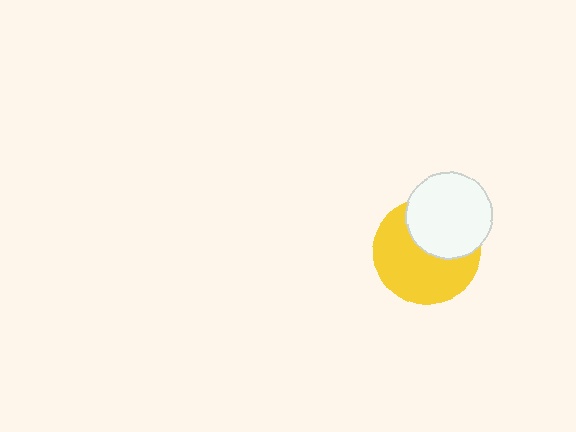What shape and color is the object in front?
The object in front is a white circle.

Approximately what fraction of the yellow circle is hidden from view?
Roughly 38% of the yellow circle is hidden behind the white circle.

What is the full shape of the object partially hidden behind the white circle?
The partially hidden object is a yellow circle.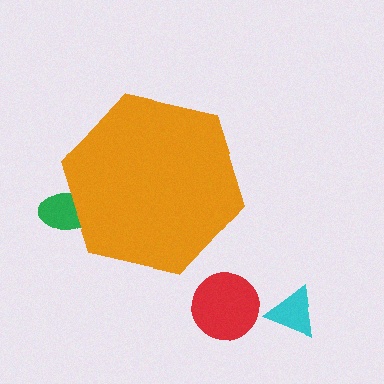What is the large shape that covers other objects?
An orange hexagon.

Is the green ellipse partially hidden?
Yes, the green ellipse is partially hidden behind the orange hexagon.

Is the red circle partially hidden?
No, the red circle is fully visible.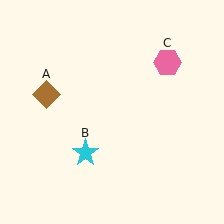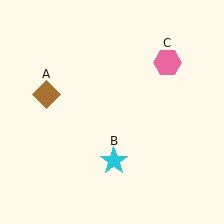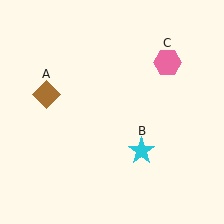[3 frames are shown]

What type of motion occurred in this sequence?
The cyan star (object B) rotated counterclockwise around the center of the scene.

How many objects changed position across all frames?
1 object changed position: cyan star (object B).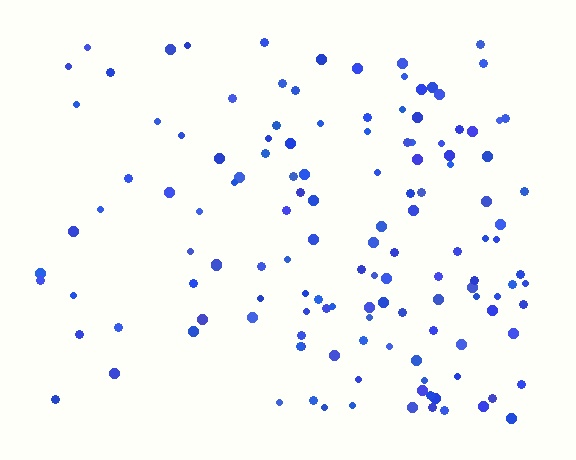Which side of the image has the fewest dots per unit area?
The left.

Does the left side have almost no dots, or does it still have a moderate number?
Still a moderate number, just noticeably fewer than the right.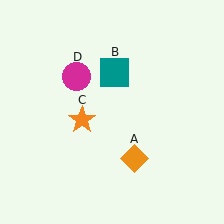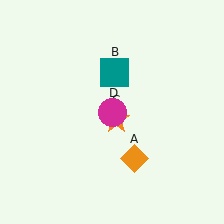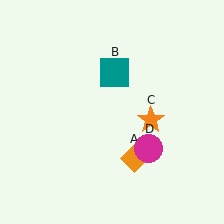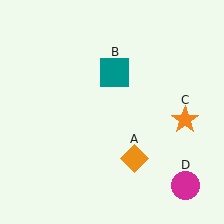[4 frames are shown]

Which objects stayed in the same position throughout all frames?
Orange diamond (object A) and teal square (object B) remained stationary.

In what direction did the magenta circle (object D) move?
The magenta circle (object D) moved down and to the right.